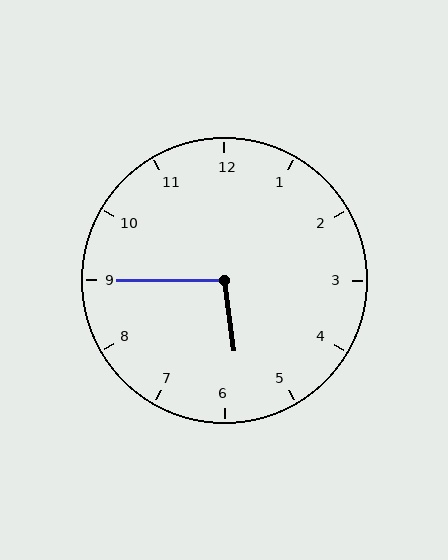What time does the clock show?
5:45.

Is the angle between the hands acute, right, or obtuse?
It is obtuse.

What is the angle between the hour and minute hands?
Approximately 98 degrees.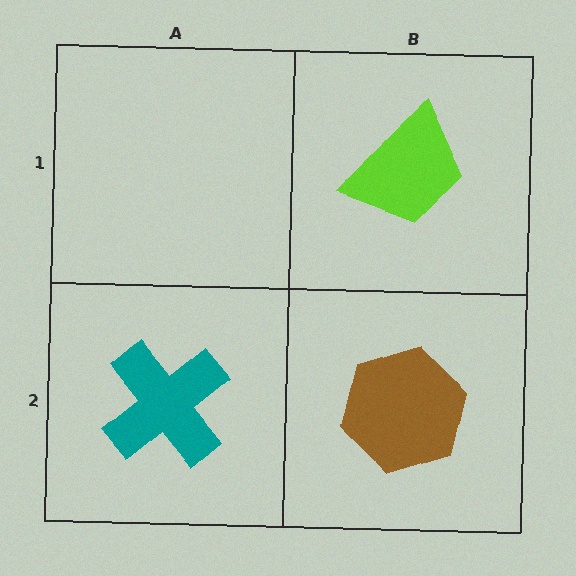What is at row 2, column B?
A brown hexagon.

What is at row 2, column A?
A teal cross.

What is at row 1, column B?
A lime trapezoid.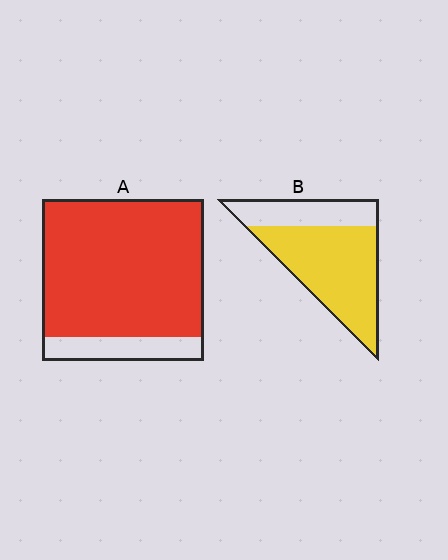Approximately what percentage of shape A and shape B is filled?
A is approximately 85% and B is approximately 70%.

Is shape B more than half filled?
Yes.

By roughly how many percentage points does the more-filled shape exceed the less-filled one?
By roughly 15 percentage points (A over B).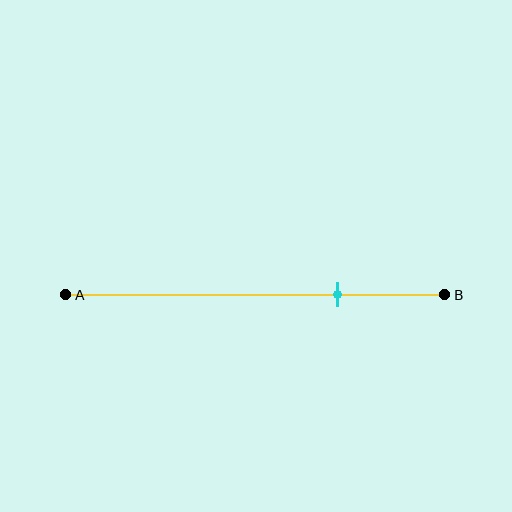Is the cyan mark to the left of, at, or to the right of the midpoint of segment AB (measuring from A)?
The cyan mark is to the right of the midpoint of segment AB.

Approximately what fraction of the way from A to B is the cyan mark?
The cyan mark is approximately 70% of the way from A to B.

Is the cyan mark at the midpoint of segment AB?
No, the mark is at about 70% from A, not at the 50% midpoint.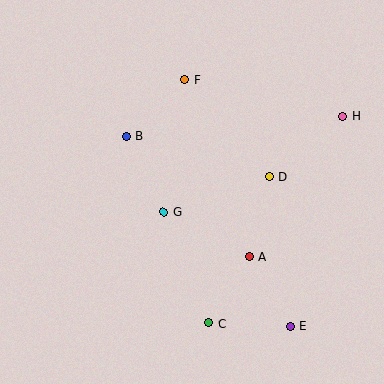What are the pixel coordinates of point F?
Point F is at (185, 80).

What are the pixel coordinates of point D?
Point D is at (270, 177).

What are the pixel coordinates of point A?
Point A is at (249, 257).